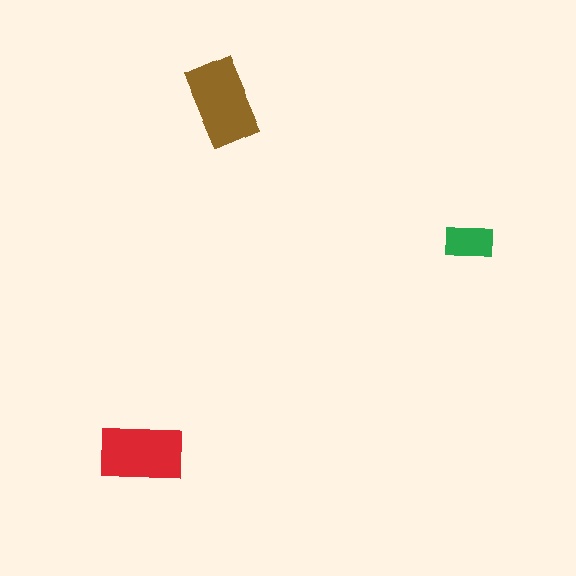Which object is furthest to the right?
The green rectangle is rightmost.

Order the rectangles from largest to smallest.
the brown one, the red one, the green one.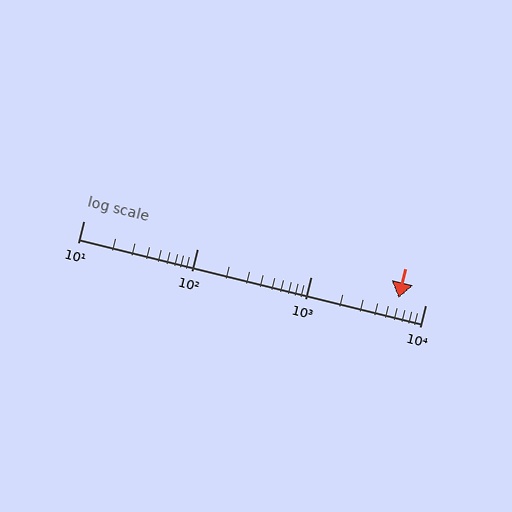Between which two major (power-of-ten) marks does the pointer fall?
The pointer is between 1000 and 10000.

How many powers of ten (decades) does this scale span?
The scale spans 3 decades, from 10 to 10000.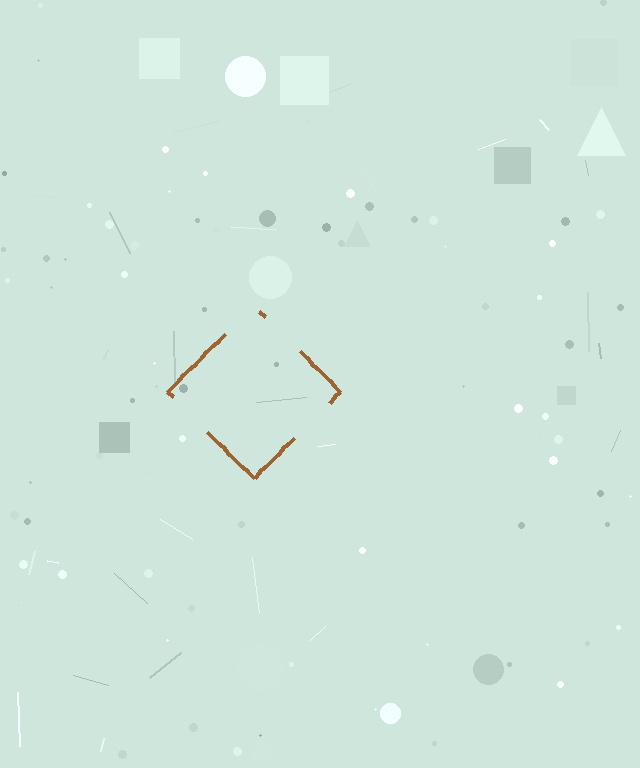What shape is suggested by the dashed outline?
The dashed outline suggests a diamond.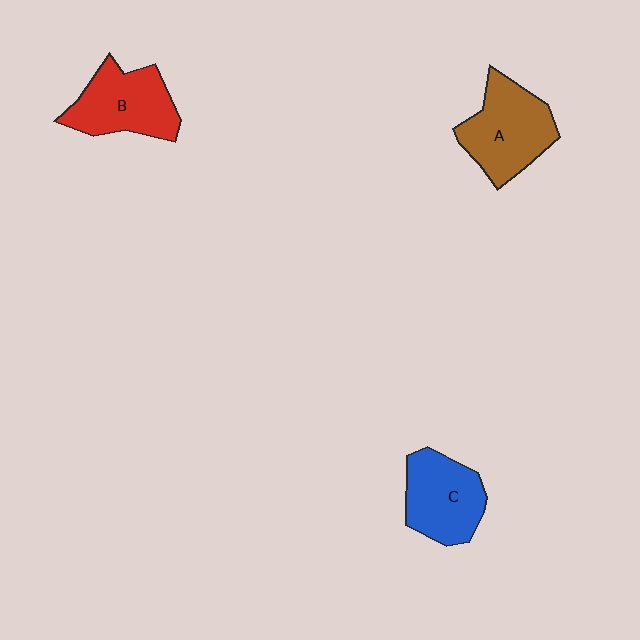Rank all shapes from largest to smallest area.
From largest to smallest: A (brown), B (red), C (blue).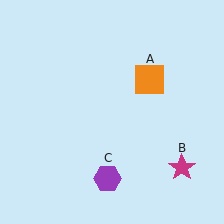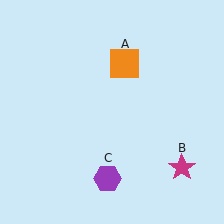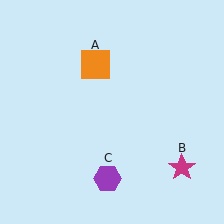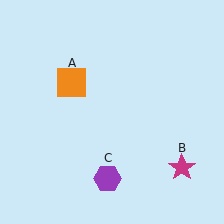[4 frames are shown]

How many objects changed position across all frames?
1 object changed position: orange square (object A).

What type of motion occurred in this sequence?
The orange square (object A) rotated counterclockwise around the center of the scene.